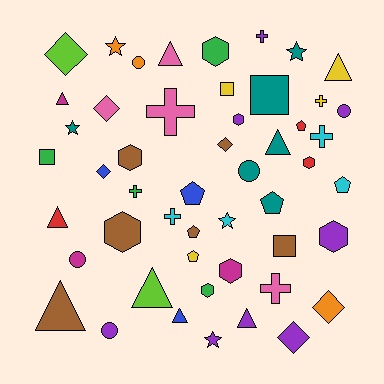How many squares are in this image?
There are 4 squares.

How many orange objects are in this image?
There are 3 orange objects.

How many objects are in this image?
There are 50 objects.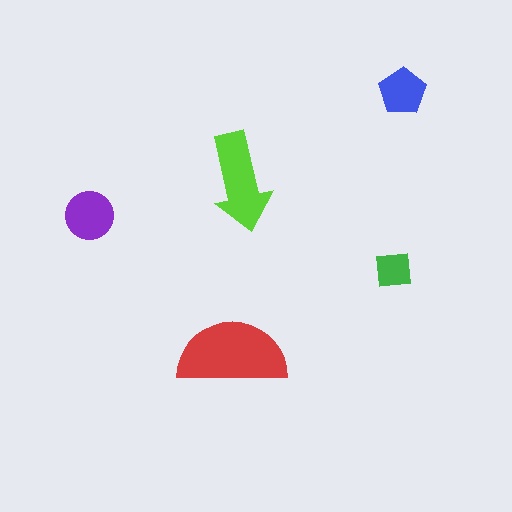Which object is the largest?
The red semicircle.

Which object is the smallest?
The green square.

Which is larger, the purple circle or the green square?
The purple circle.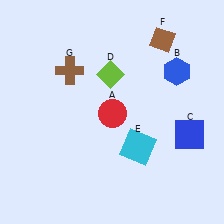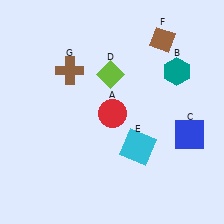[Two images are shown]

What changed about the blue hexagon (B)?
In Image 1, B is blue. In Image 2, it changed to teal.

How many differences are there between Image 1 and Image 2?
There is 1 difference between the two images.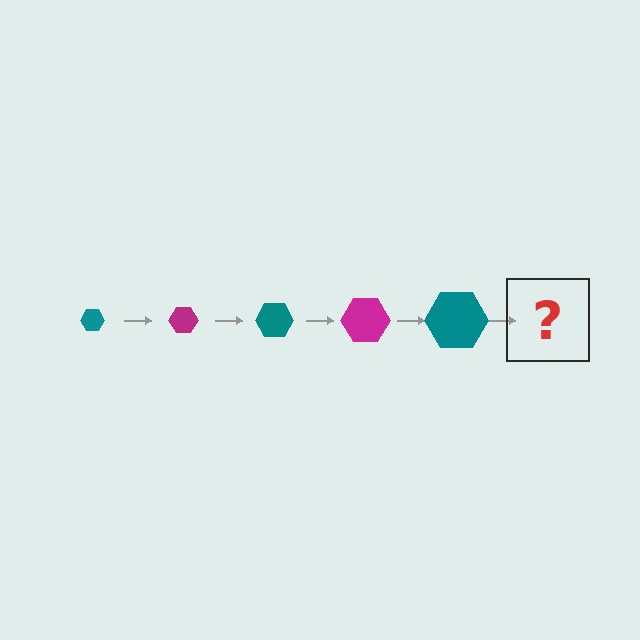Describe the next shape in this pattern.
It should be a magenta hexagon, larger than the previous one.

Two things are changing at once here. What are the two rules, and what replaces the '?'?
The two rules are that the hexagon grows larger each step and the color cycles through teal and magenta. The '?' should be a magenta hexagon, larger than the previous one.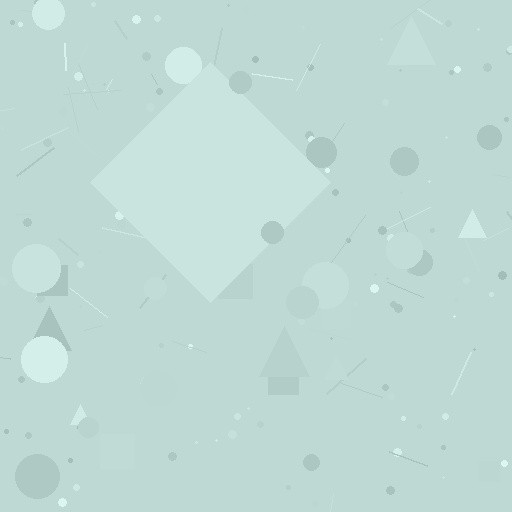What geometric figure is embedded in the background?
A diamond is embedded in the background.